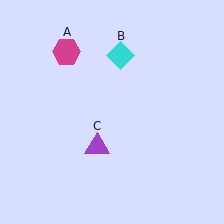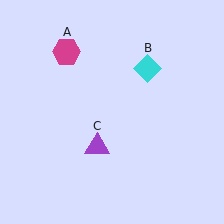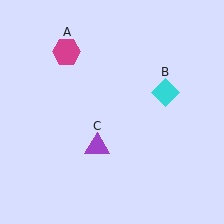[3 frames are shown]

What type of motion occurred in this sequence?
The cyan diamond (object B) rotated clockwise around the center of the scene.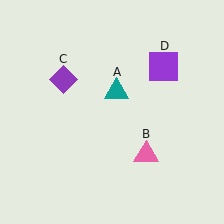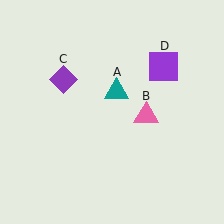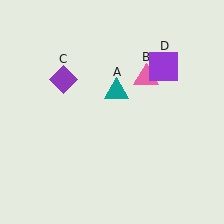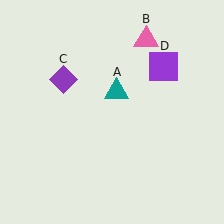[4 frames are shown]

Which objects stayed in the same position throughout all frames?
Teal triangle (object A) and purple diamond (object C) and purple square (object D) remained stationary.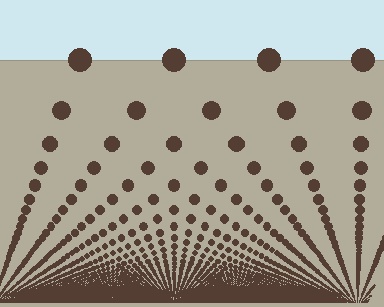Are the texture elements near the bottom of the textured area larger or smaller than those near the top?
Smaller. The gradient is inverted — elements near the bottom are smaller and denser.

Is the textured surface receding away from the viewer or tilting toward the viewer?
The surface appears to tilt toward the viewer. Texture elements get larger and sparser toward the top.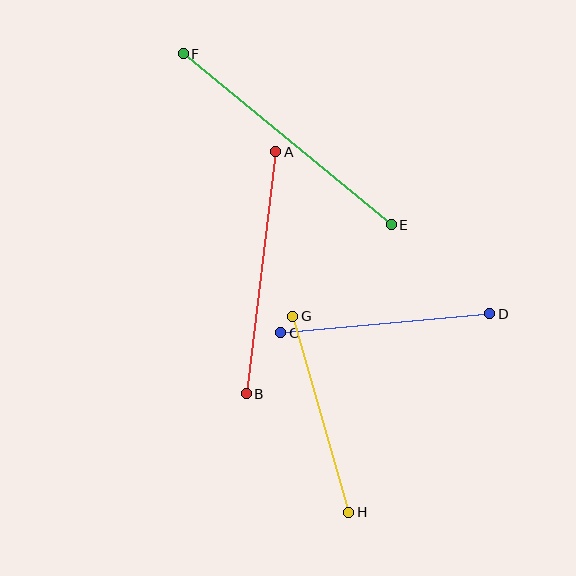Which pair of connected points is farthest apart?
Points E and F are farthest apart.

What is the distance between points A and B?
The distance is approximately 244 pixels.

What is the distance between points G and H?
The distance is approximately 204 pixels.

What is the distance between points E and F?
The distance is approximately 269 pixels.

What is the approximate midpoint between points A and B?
The midpoint is at approximately (261, 273) pixels.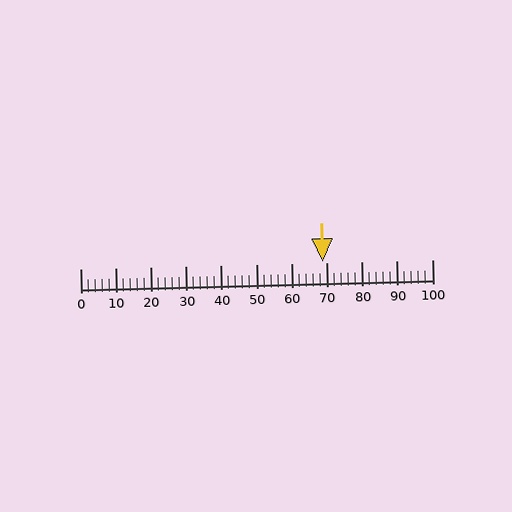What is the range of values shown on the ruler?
The ruler shows values from 0 to 100.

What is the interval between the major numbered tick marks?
The major tick marks are spaced 10 units apart.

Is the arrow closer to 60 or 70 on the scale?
The arrow is closer to 70.